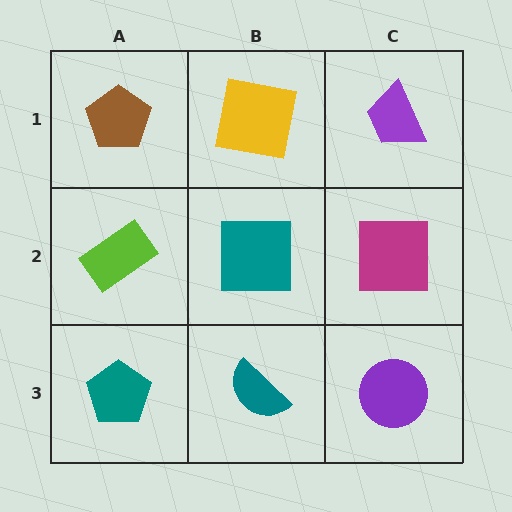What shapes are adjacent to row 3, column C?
A magenta square (row 2, column C), a teal semicircle (row 3, column B).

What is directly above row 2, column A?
A brown pentagon.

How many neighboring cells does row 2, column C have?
3.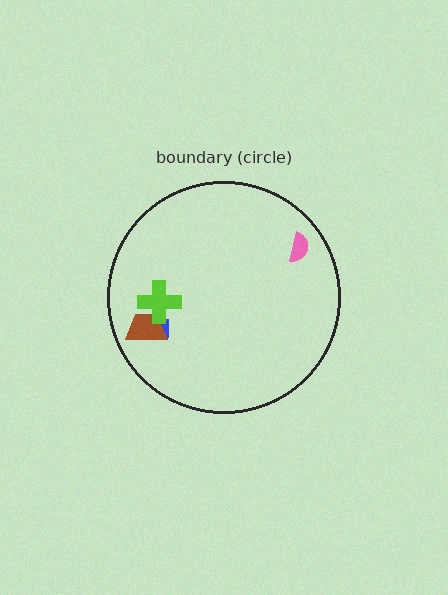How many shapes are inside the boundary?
4 inside, 0 outside.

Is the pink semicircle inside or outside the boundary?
Inside.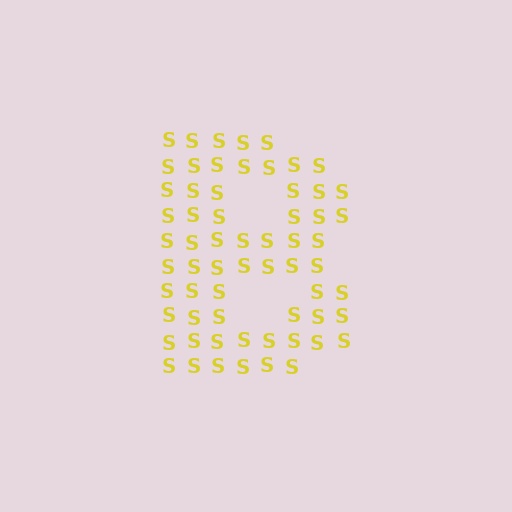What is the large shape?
The large shape is the letter B.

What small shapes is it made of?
It is made of small letter S's.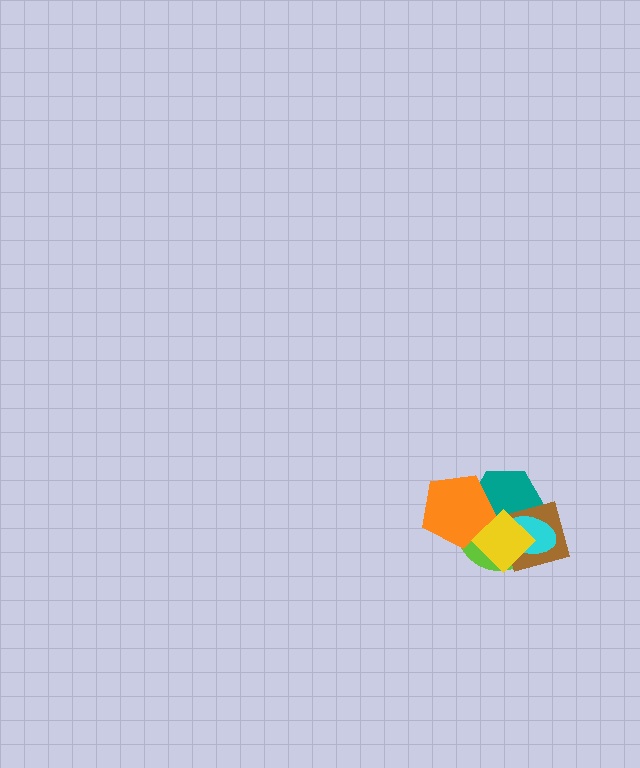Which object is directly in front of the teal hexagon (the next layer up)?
The orange pentagon is directly in front of the teal hexagon.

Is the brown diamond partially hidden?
Yes, it is partially covered by another shape.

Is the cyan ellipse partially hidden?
Yes, it is partially covered by another shape.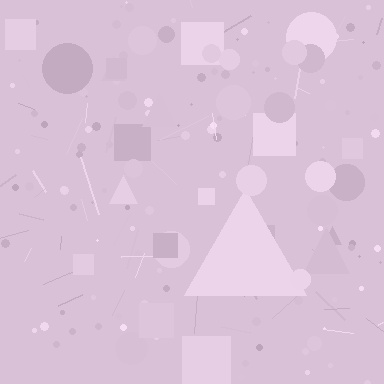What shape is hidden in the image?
A triangle is hidden in the image.